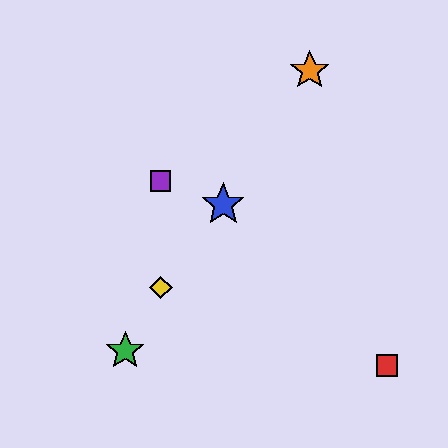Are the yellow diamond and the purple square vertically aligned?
Yes, both are at x≈161.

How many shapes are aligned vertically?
2 shapes (the yellow diamond, the purple square) are aligned vertically.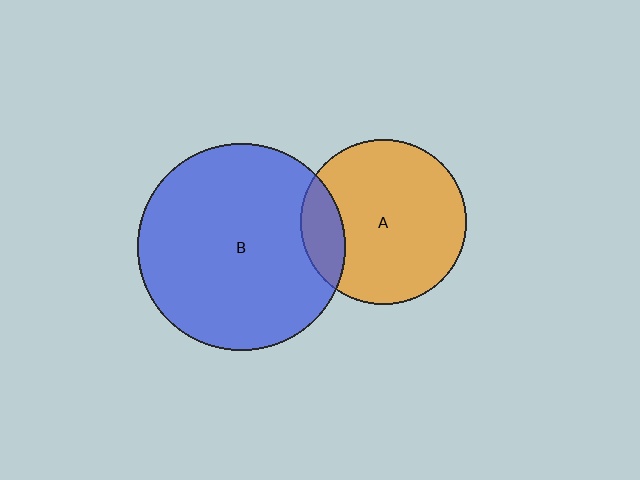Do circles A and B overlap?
Yes.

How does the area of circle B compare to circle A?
Approximately 1.6 times.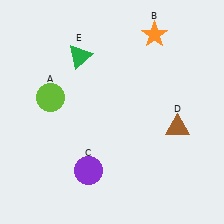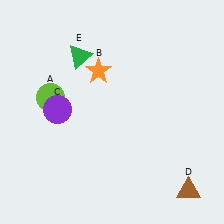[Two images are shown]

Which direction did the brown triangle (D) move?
The brown triangle (D) moved down.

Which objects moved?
The objects that moved are: the orange star (B), the purple circle (C), the brown triangle (D).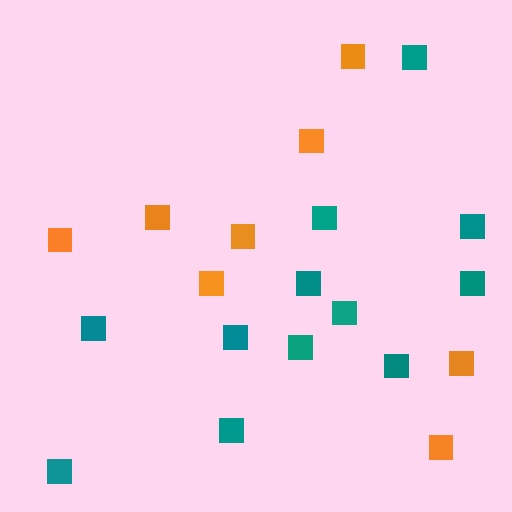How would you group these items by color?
There are 2 groups: one group of orange squares (8) and one group of teal squares (12).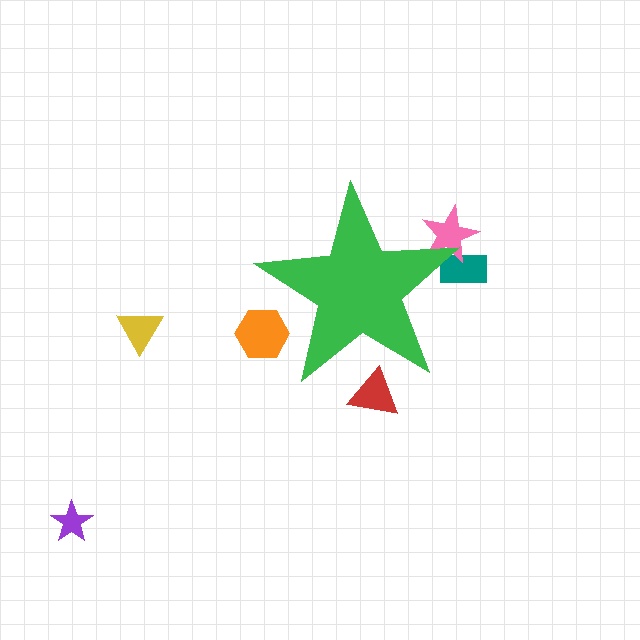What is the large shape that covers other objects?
A green star.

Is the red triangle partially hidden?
Yes, the red triangle is partially hidden behind the green star.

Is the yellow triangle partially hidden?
No, the yellow triangle is fully visible.